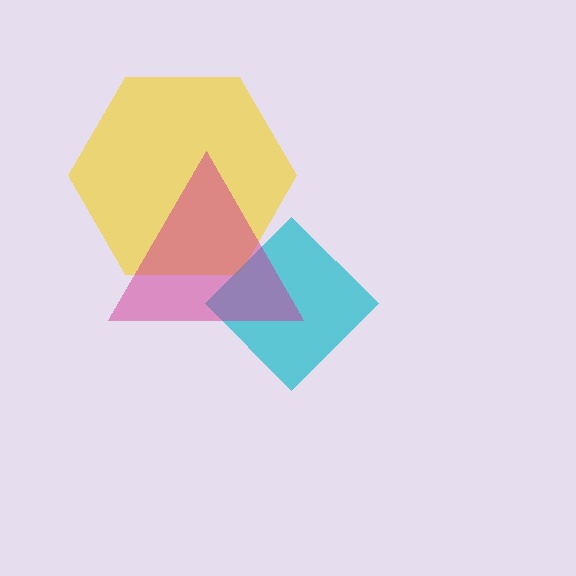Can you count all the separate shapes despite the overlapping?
Yes, there are 3 separate shapes.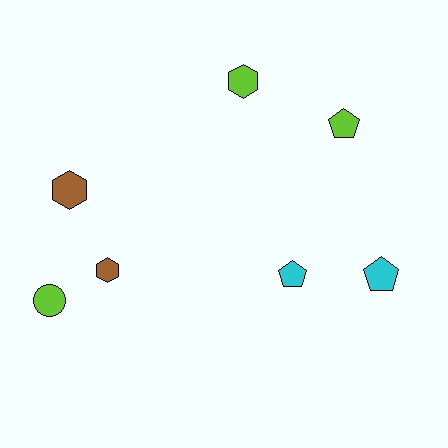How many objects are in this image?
There are 7 objects.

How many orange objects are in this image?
There are no orange objects.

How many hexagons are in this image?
There are 3 hexagons.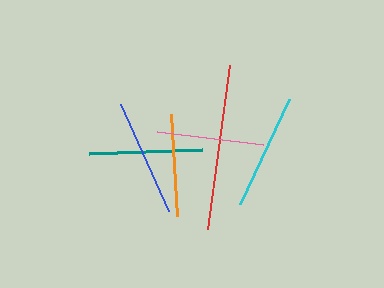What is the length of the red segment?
The red segment is approximately 166 pixels long.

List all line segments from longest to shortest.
From longest to shortest: red, blue, cyan, teal, pink, orange.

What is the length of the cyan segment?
The cyan segment is approximately 116 pixels long.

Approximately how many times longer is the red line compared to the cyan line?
The red line is approximately 1.4 times the length of the cyan line.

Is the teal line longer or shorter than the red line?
The red line is longer than the teal line.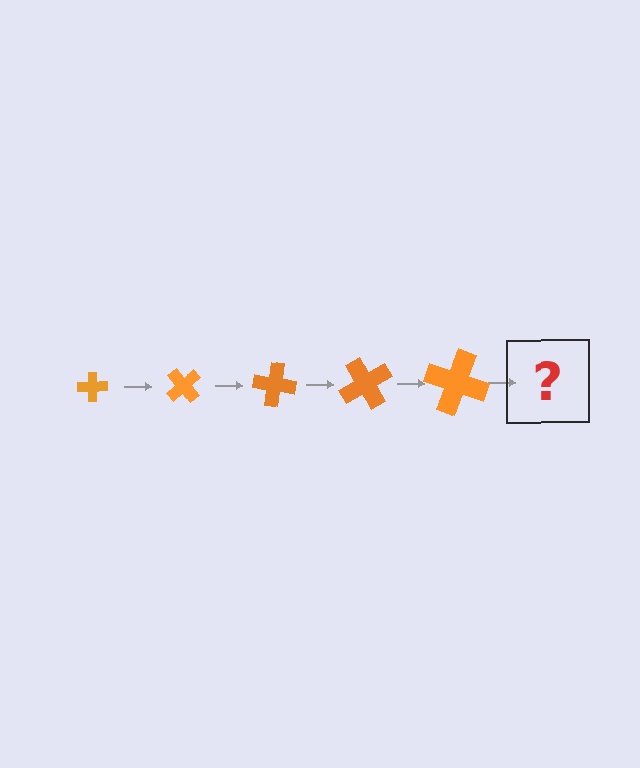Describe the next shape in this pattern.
It should be a cross, larger than the previous one and rotated 250 degrees from the start.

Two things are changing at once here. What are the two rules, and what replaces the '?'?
The two rules are that the cross grows larger each step and it rotates 50 degrees each step. The '?' should be a cross, larger than the previous one and rotated 250 degrees from the start.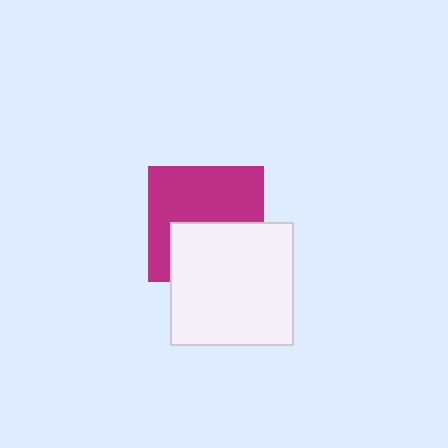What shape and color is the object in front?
The object in front is a white square.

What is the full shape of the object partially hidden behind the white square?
The partially hidden object is a magenta square.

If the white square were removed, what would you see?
You would see the complete magenta square.